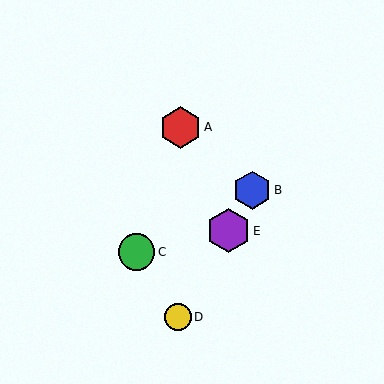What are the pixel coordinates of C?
Object C is at (137, 252).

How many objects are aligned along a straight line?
3 objects (B, D, E) are aligned along a straight line.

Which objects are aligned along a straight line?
Objects B, D, E are aligned along a straight line.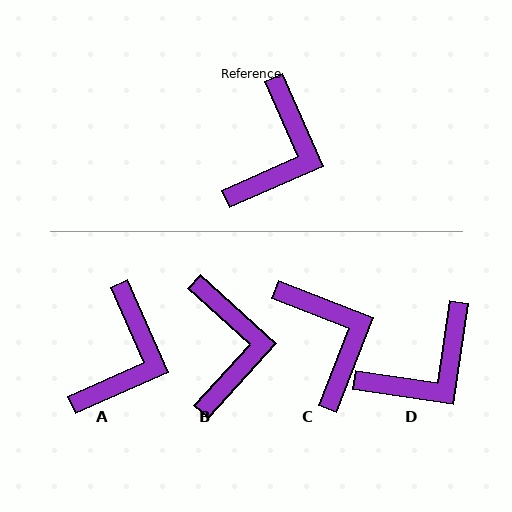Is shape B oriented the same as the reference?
No, it is off by about 24 degrees.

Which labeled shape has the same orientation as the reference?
A.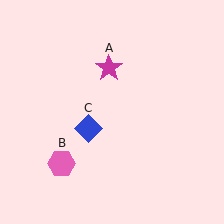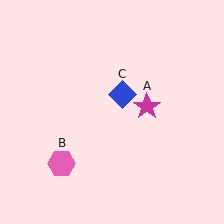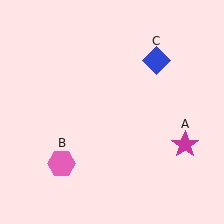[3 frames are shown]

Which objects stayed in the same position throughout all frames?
Pink hexagon (object B) remained stationary.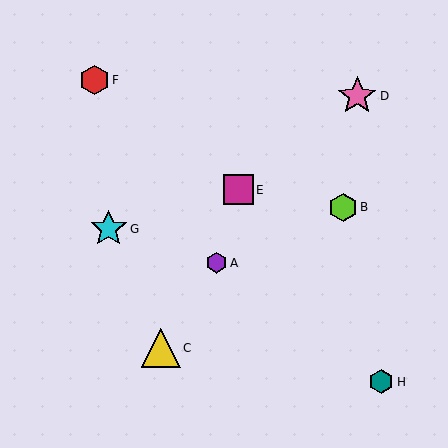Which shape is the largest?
The yellow triangle (labeled C) is the largest.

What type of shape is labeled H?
Shape H is a teal hexagon.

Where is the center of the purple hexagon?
The center of the purple hexagon is at (216, 263).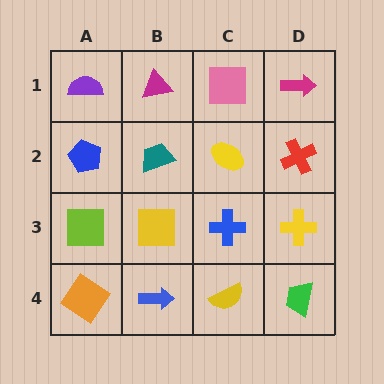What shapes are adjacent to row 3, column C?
A yellow ellipse (row 2, column C), a yellow semicircle (row 4, column C), a yellow square (row 3, column B), a yellow cross (row 3, column D).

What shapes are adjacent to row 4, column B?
A yellow square (row 3, column B), an orange diamond (row 4, column A), a yellow semicircle (row 4, column C).